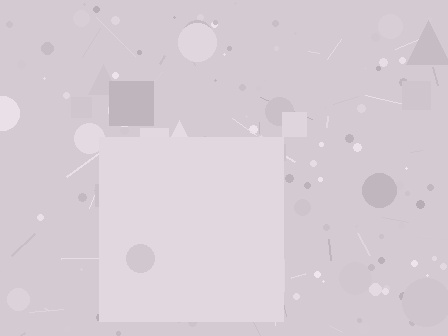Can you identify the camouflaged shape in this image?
The camouflaged shape is a square.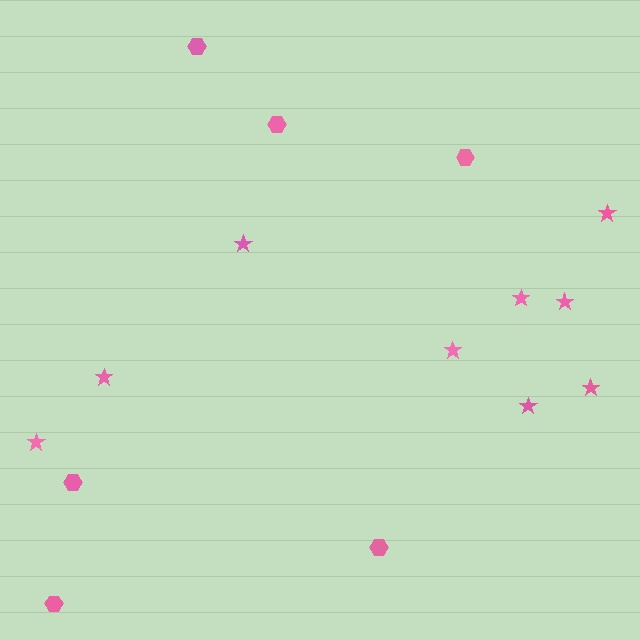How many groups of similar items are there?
There are 2 groups: one group of hexagons (6) and one group of stars (9).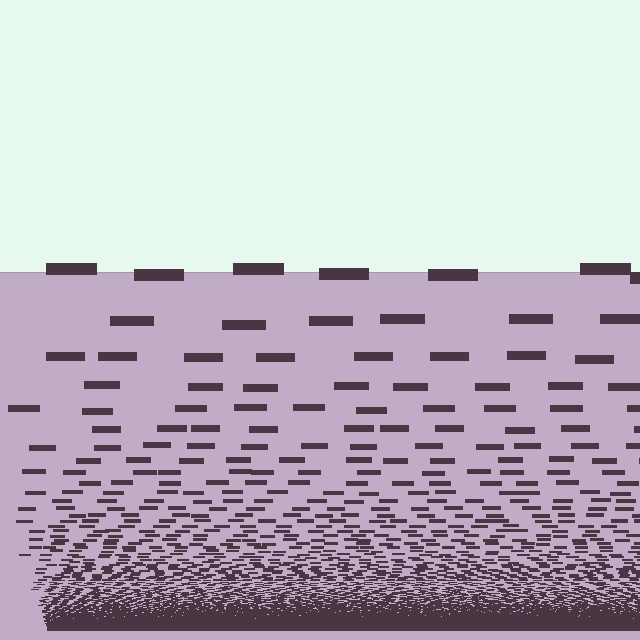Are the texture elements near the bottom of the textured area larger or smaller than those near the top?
Smaller. The gradient is inverted — elements near the bottom are smaller and denser.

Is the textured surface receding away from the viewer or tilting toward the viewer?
The surface appears to tilt toward the viewer. Texture elements get larger and sparser toward the top.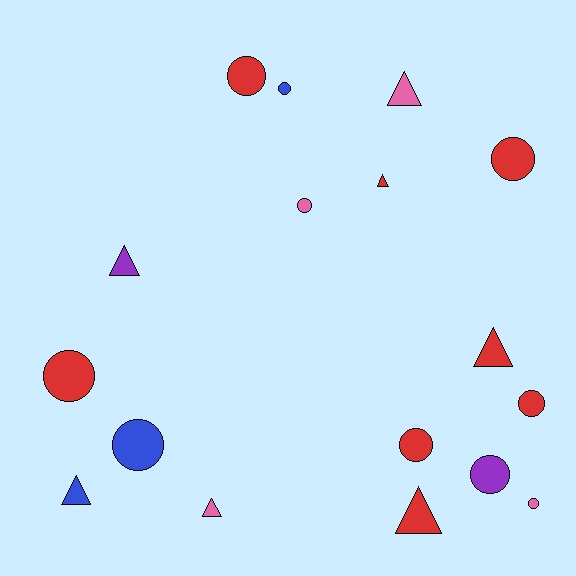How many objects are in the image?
There are 17 objects.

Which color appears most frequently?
Red, with 8 objects.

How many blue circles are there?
There are 2 blue circles.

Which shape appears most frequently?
Circle, with 10 objects.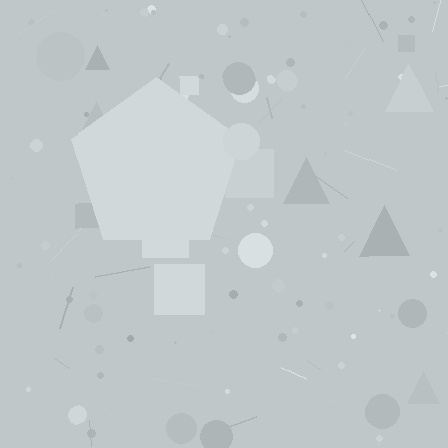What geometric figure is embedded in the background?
A pentagon is embedded in the background.